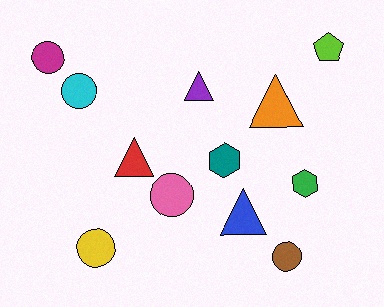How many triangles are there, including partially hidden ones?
There are 4 triangles.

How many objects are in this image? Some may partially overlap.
There are 12 objects.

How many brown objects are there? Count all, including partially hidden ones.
There is 1 brown object.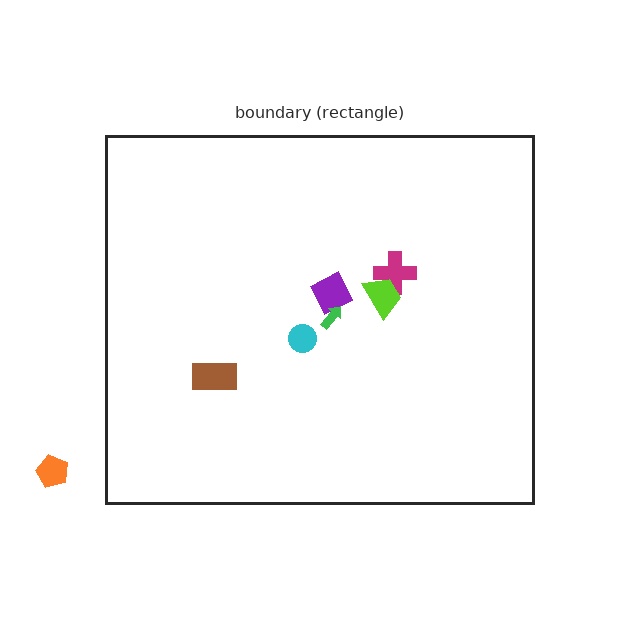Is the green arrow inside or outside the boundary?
Inside.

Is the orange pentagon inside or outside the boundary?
Outside.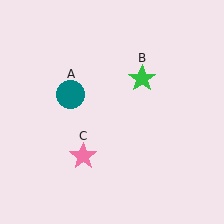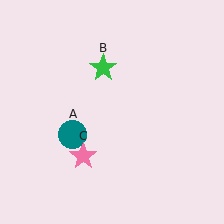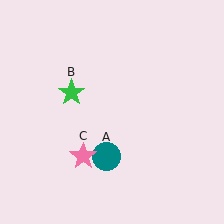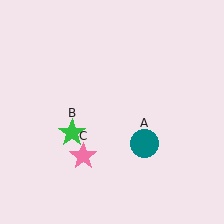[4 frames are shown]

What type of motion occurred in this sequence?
The teal circle (object A), green star (object B) rotated counterclockwise around the center of the scene.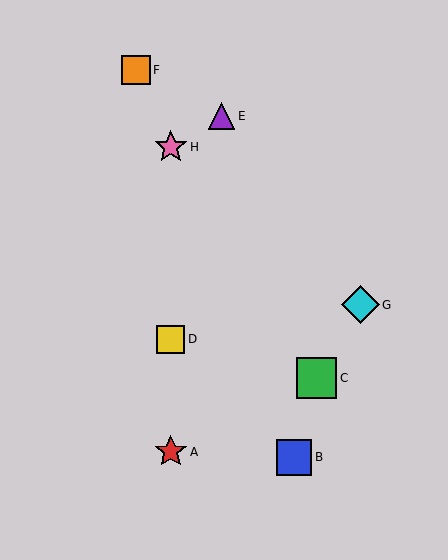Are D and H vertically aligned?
Yes, both are at x≈171.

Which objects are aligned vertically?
Objects A, D, H are aligned vertically.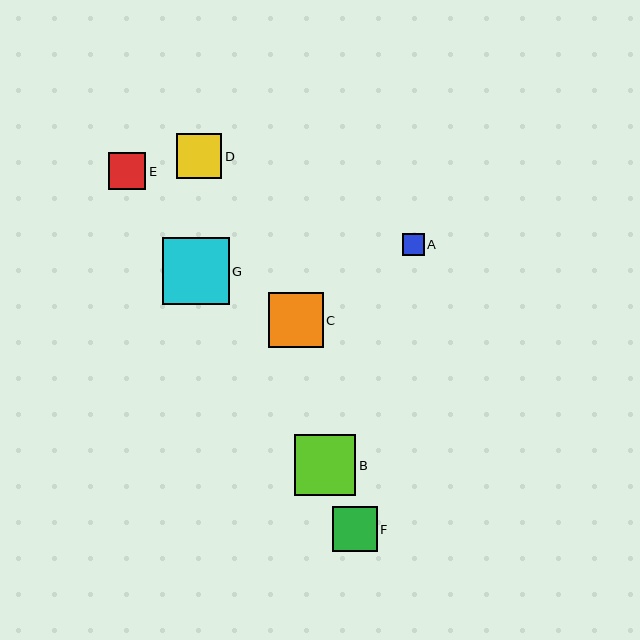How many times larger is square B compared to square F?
Square B is approximately 1.4 times the size of square F.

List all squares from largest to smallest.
From largest to smallest: G, B, C, D, F, E, A.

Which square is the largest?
Square G is the largest with a size of approximately 67 pixels.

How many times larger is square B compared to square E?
Square B is approximately 1.6 times the size of square E.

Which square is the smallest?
Square A is the smallest with a size of approximately 22 pixels.